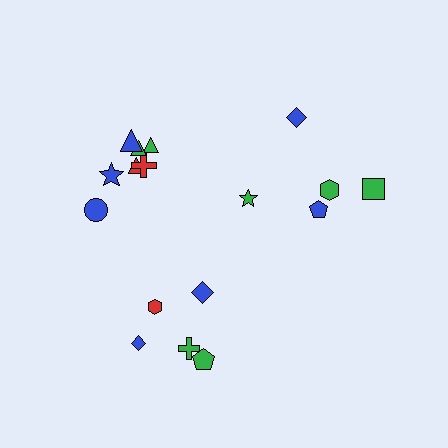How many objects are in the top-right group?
There are 5 objects.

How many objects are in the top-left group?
There are 7 objects.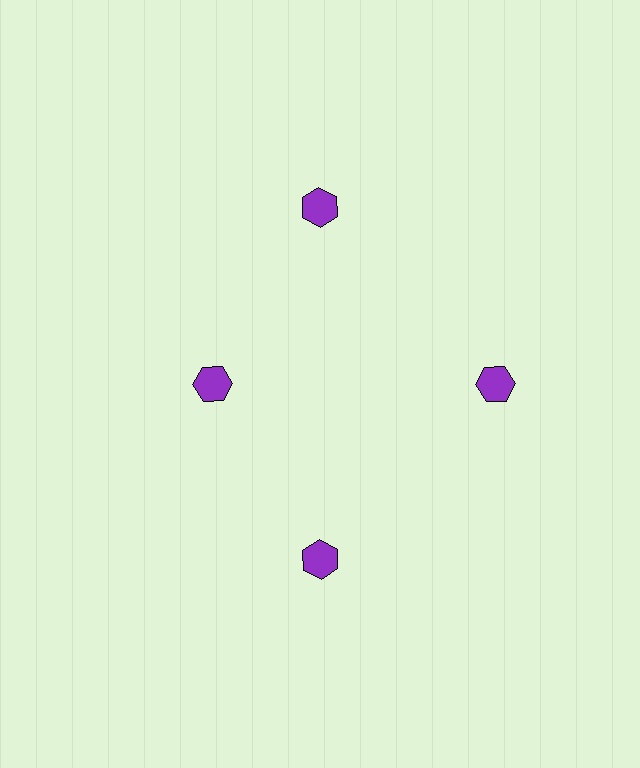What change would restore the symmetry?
The symmetry would be restored by moving it outward, back onto the ring so that all 4 hexagons sit at equal angles and equal distance from the center.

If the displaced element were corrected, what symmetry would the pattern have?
It would have 4-fold rotational symmetry — the pattern would map onto itself every 90 degrees.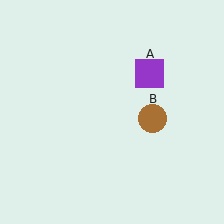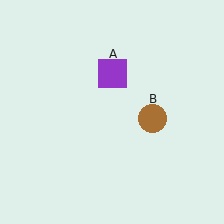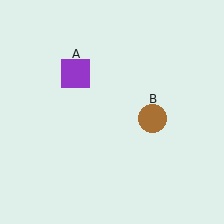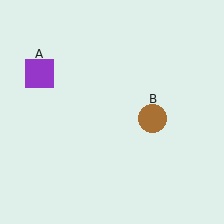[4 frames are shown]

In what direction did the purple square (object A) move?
The purple square (object A) moved left.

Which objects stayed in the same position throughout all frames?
Brown circle (object B) remained stationary.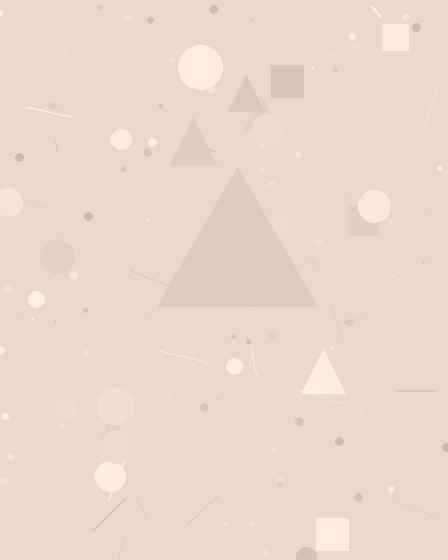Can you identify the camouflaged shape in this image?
The camouflaged shape is a triangle.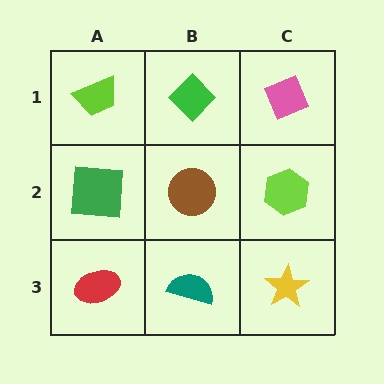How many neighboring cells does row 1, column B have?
3.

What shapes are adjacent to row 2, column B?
A green diamond (row 1, column B), a teal semicircle (row 3, column B), a green square (row 2, column A), a lime hexagon (row 2, column C).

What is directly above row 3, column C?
A lime hexagon.